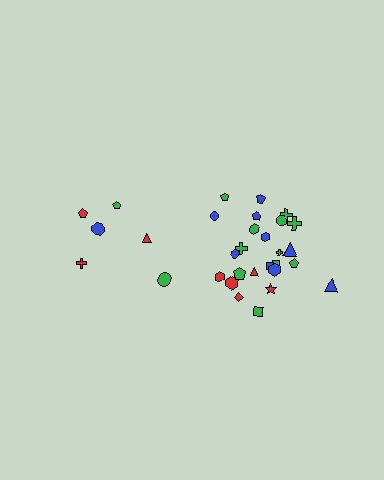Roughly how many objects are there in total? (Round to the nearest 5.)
Roughly 30 objects in total.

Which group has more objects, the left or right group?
The right group.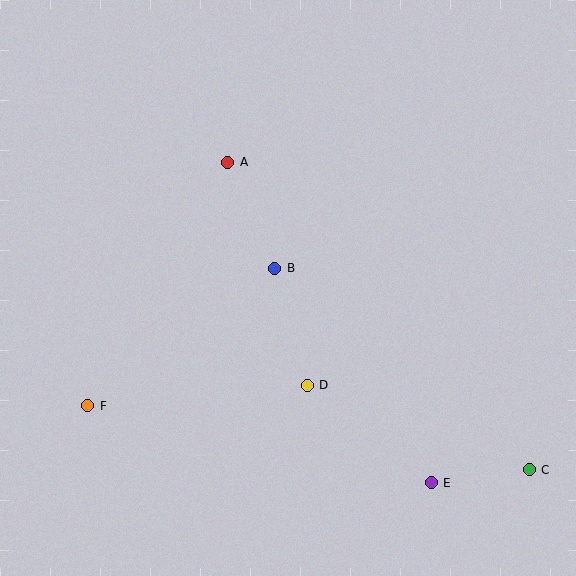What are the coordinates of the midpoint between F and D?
The midpoint between F and D is at (197, 395).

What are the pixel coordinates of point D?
Point D is at (307, 385).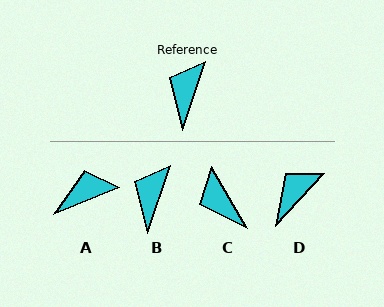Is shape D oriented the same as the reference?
No, it is off by about 24 degrees.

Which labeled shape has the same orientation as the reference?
B.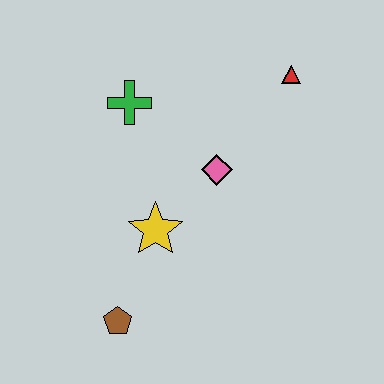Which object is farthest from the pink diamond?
The brown pentagon is farthest from the pink diamond.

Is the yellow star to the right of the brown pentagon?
Yes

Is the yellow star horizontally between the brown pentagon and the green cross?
No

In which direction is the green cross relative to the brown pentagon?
The green cross is above the brown pentagon.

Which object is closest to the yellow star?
The pink diamond is closest to the yellow star.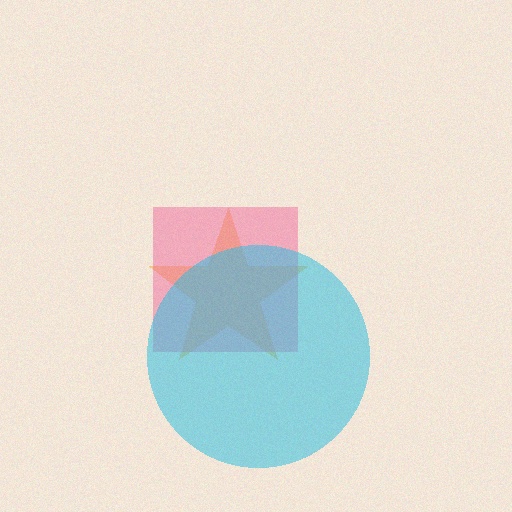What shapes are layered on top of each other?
The layered shapes are: an orange star, a pink square, a cyan circle.